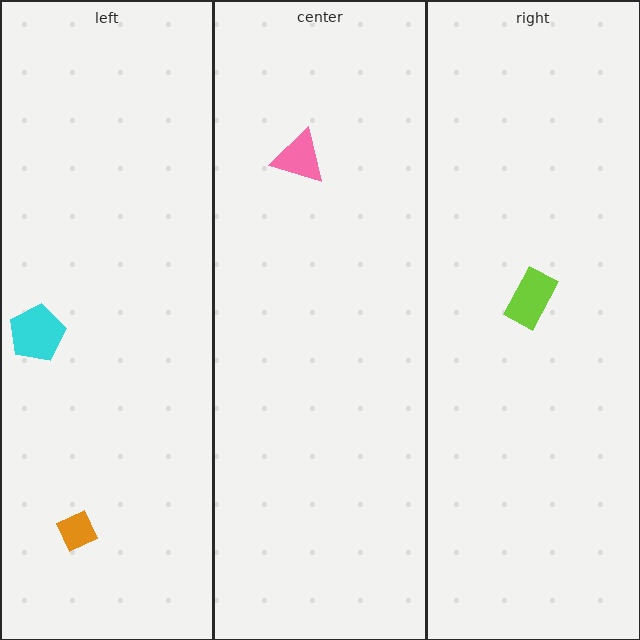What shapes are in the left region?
The cyan pentagon, the orange diamond.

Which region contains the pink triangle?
The center region.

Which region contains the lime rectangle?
The right region.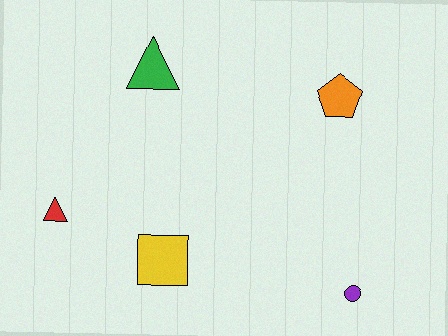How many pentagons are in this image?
There is 1 pentagon.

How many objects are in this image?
There are 5 objects.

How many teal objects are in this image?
There are no teal objects.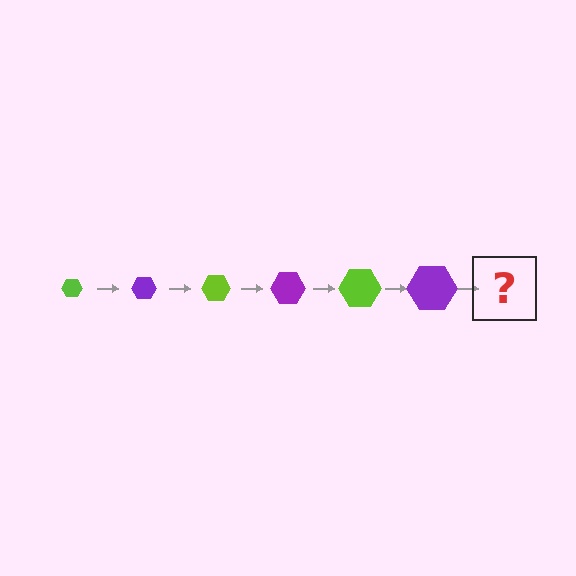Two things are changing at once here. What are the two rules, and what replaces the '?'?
The two rules are that the hexagon grows larger each step and the color cycles through lime and purple. The '?' should be a lime hexagon, larger than the previous one.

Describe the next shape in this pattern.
It should be a lime hexagon, larger than the previous one.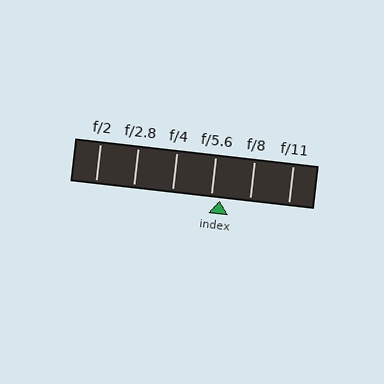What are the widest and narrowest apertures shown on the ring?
The widest aperture shown is f/2 and the narrowest is f/11.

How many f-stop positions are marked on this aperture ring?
There are 6 f-stop positions marked.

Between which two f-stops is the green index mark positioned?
The index mark is between f/5.6 and f/8.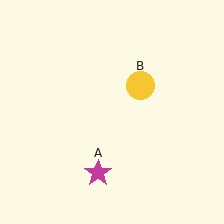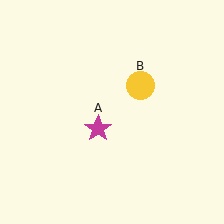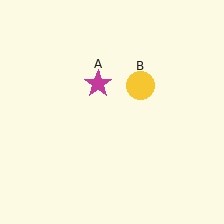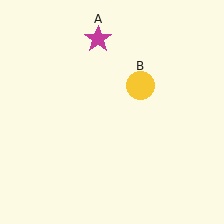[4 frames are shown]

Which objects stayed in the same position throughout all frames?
Yellow circle (object B) remained stationary.